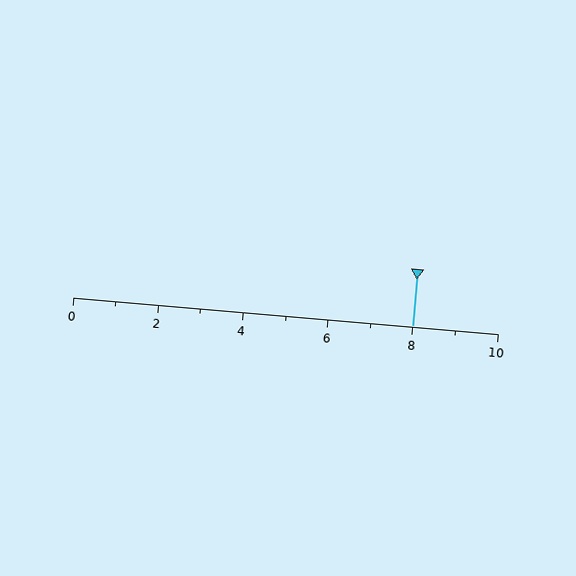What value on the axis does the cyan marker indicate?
The marker indicates approximately 8.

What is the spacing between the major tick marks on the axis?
The major ticks are spaced 2 apart.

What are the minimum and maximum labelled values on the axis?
The axis runs from 0 to 10.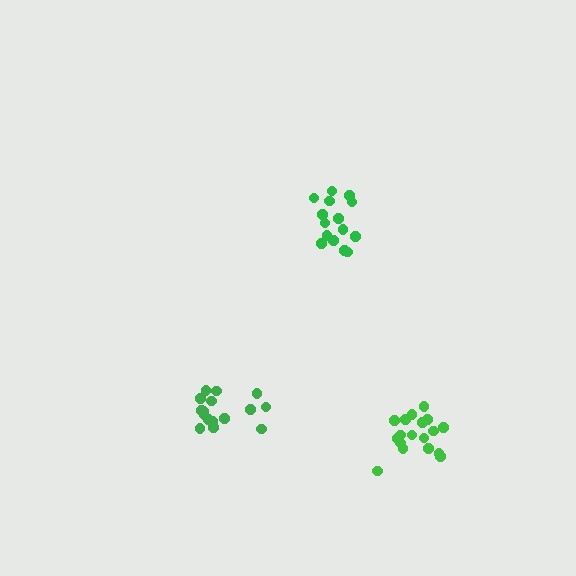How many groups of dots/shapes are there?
There are 3 groups.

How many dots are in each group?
Group 1: 16 dots, Group 2: 15 dots, Group 3: 18 dots (49 total).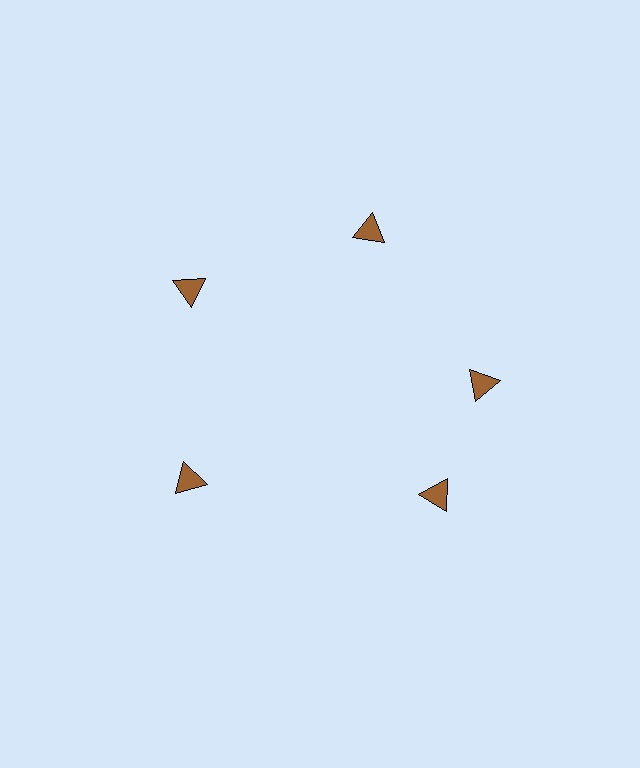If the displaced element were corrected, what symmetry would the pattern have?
It would have 5-fold rotational symmetry — the pattern would map onto itself every 72 degrees.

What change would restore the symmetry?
The symmetry would be restored by rotating it back into even spacing with its neighbors so that all 5 triangles sit at equal angles and equal distance from the center.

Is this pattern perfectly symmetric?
No. The 5 brown triangles are arranged in a ring, but one element near the 5 o'clock position is rotated out of alignment along the ring, breaking the 5-fold rotational symmetry.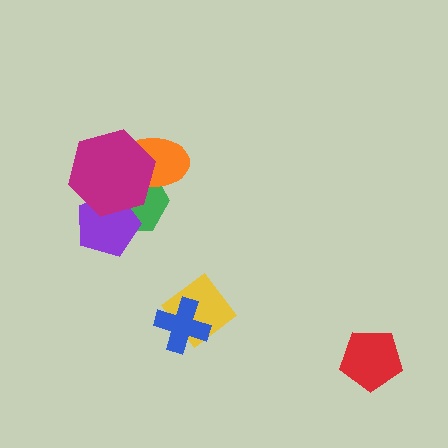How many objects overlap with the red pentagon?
0 objects overlap with the red pentagon.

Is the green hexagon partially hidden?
Yes, it is partially covered by another shape.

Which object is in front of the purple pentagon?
The magenta hexagon is in front of the purple pentagon.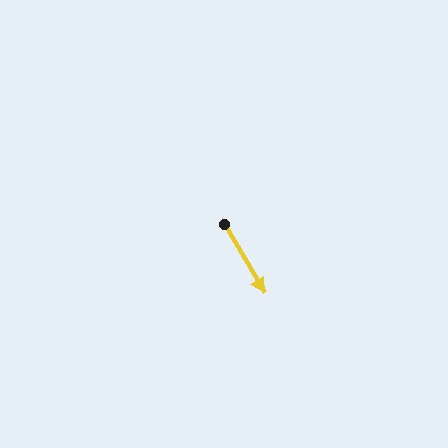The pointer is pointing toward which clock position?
Roughly 5 o'clock.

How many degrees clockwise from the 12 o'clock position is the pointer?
Approximately 150 degrees.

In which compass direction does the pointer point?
Southeast.